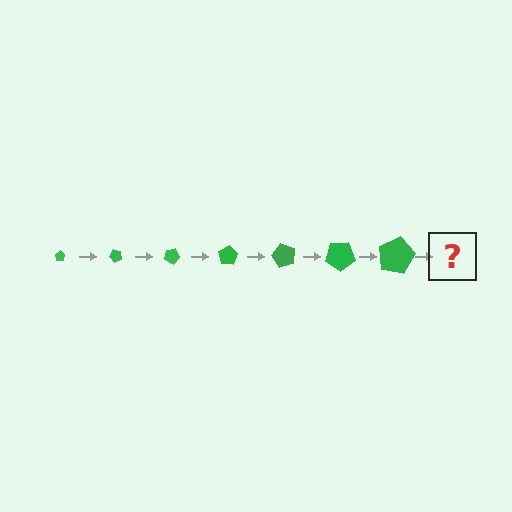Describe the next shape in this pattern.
It should be a pentagon, larger than the previous one and rotated 350 degrees from the start.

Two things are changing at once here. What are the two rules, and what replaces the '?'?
The two rules are that the pentagon grows larger each step and it rotates 50 degrees each step. The '?' should be a pentagon, larger than the previous one and rotated 350 degrees from the start.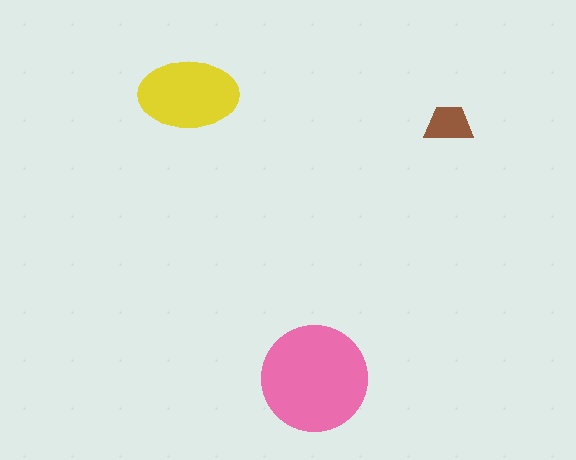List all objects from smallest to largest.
The brown trapezoid, the yellow ellipse, the pink circle.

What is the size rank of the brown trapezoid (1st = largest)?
3rd.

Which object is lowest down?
The pink circle is bottommost.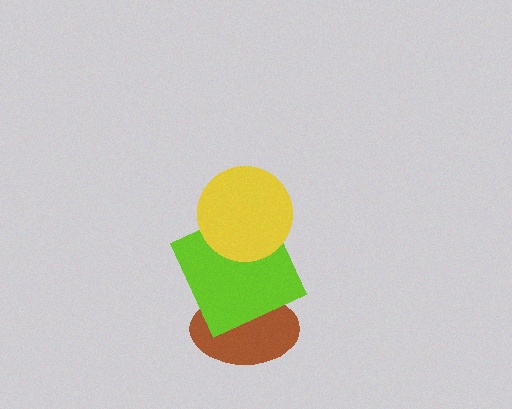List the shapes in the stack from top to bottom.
From top to bottom: the yellow circle, the lime square, the brown ellipse.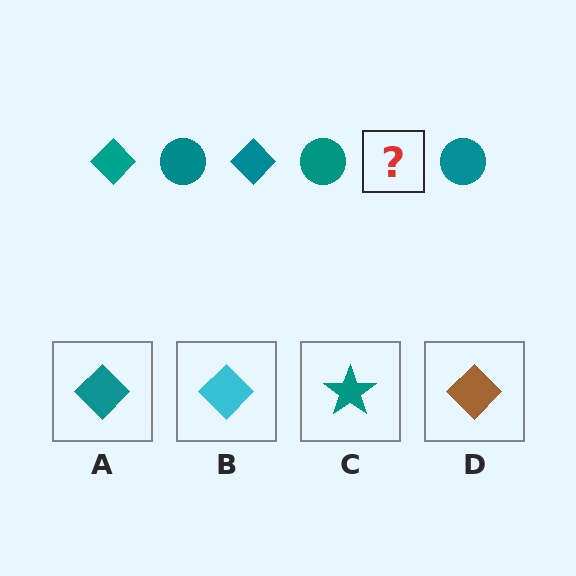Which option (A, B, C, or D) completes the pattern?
A.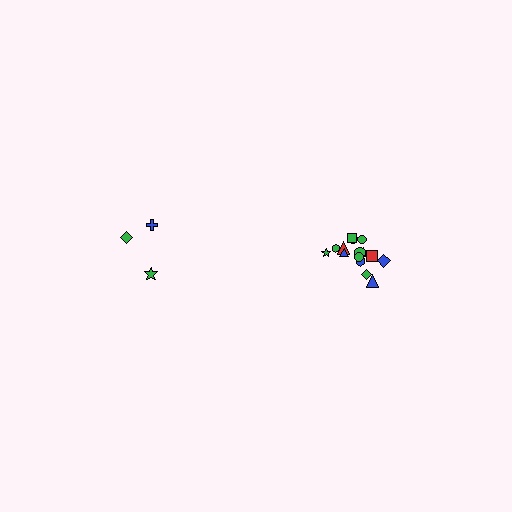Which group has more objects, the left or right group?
The right group.